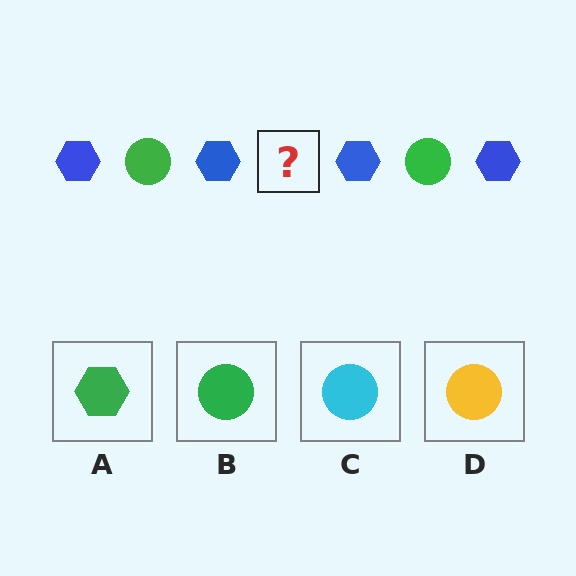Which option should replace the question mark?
Option B.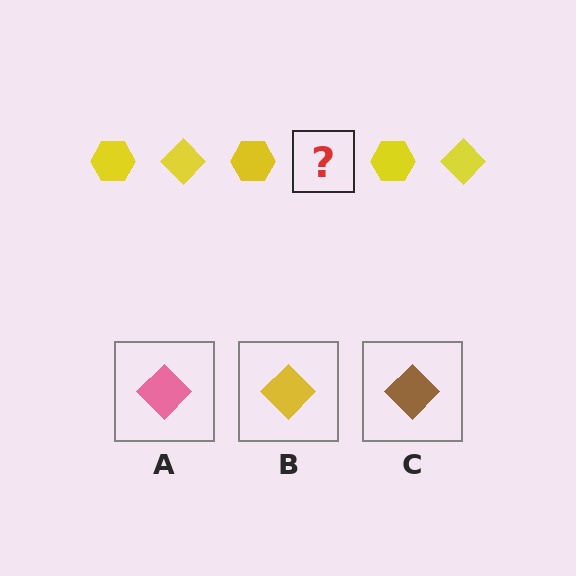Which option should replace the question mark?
Option B.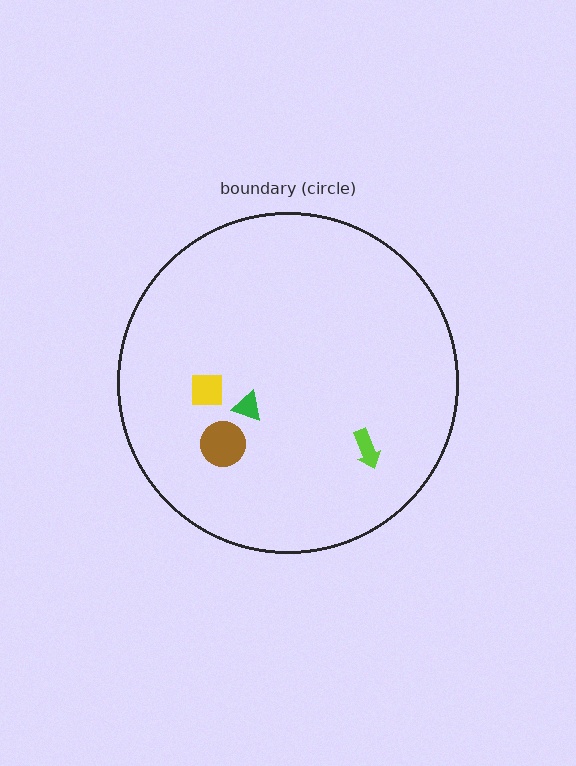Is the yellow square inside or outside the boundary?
Inside.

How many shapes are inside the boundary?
4 inside, 0 outside.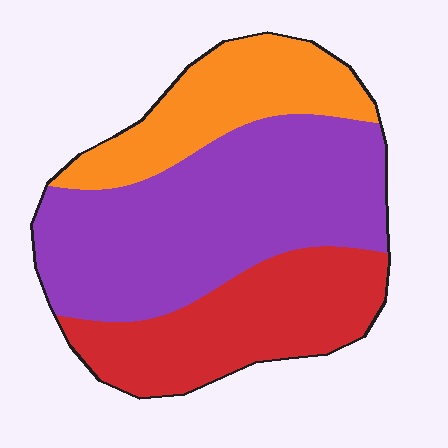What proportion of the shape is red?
Red takes up between a sixth and a third of the shape.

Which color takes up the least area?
Orange, at roughly 20%.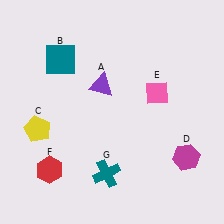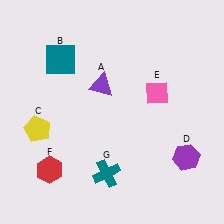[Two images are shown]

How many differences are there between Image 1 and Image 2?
There is 1 difference between the two images.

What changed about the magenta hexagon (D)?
In Image 1, D is magenta. In Image 2, it changed to purple.